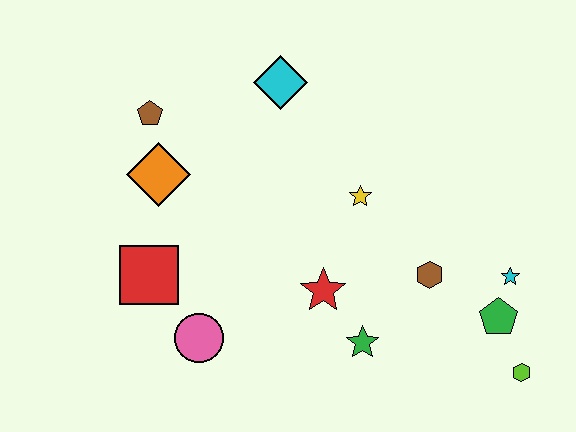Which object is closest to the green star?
The red star is closest to the green star.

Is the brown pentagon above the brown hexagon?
Yes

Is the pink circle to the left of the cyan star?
Yes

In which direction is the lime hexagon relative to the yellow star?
The lime hexagon is below the yellow star.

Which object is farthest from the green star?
The brown pentagon is farthest from the green star.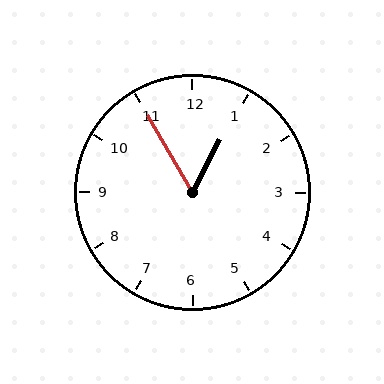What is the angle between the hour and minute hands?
Approximately 58 degrees.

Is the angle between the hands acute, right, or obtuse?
It is acute.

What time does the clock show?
12:55.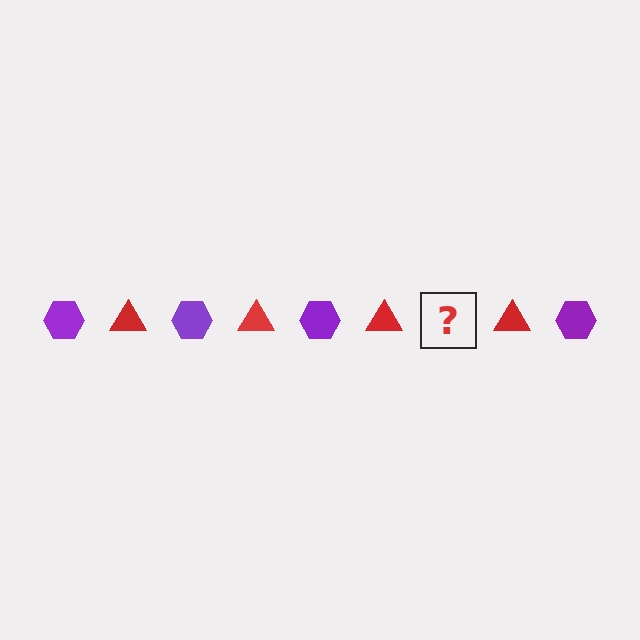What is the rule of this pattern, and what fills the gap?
The rule is that the pattern alternates between purple hexagon and red triangle. The gap should be filled with a purple hexagon.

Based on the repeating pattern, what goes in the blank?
The blank should be a purple hexagon.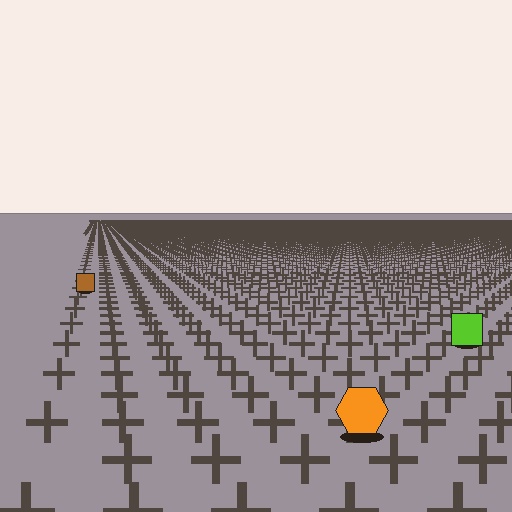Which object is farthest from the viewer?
The brown square is farthest from the viewer. It appears smaller and the ground texture around it is denser.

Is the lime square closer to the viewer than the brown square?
Yes. The lime square is closer — you can tell from the texture gradient: the ground texture is coarser near it.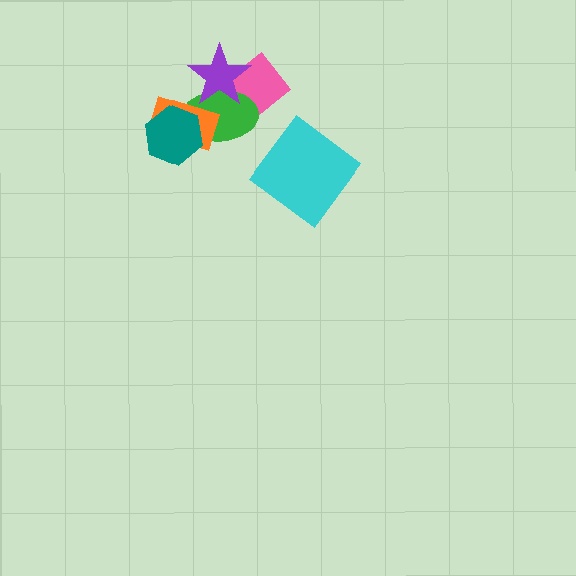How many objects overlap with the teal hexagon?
2 objects overlap with the teal hexagon.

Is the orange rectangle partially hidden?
Yes, it is partially covered by another shape.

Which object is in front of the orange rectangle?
The teal hexagon is in front of the orange rectangle.